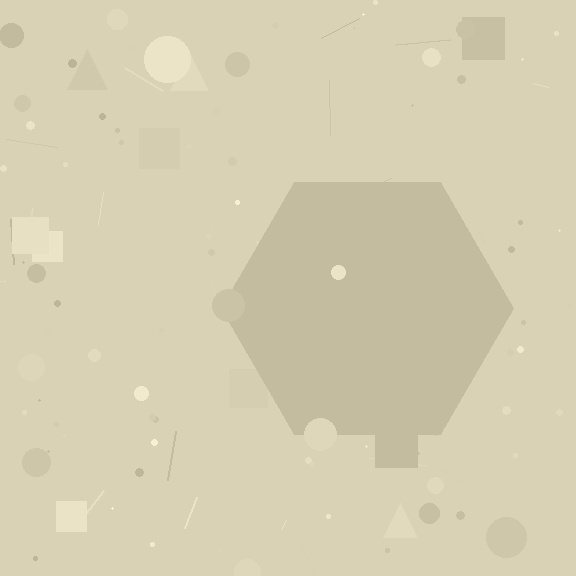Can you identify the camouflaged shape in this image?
The camouflaged shape is a hexagon.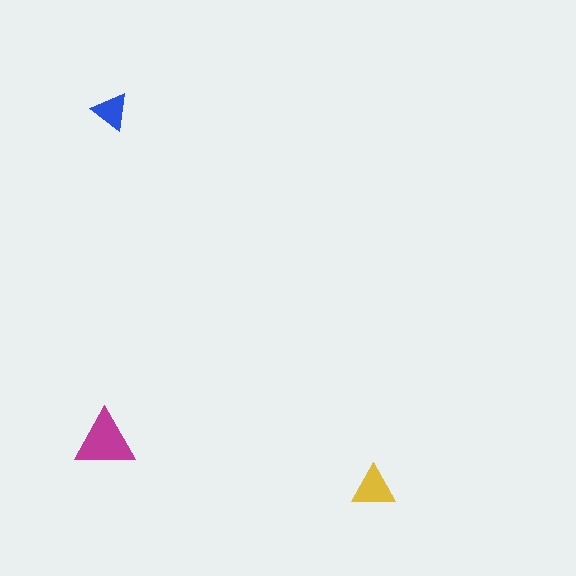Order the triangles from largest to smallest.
the magenta one, the yellow one, the blue one.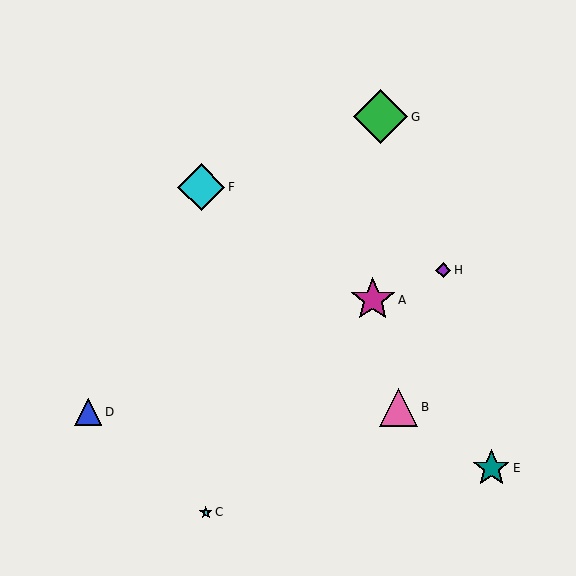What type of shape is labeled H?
Shape H is a purple diamond.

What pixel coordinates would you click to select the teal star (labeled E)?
Click at (491, 468) to select the teal star E.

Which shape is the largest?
The green diamond (labeled G) is the largest.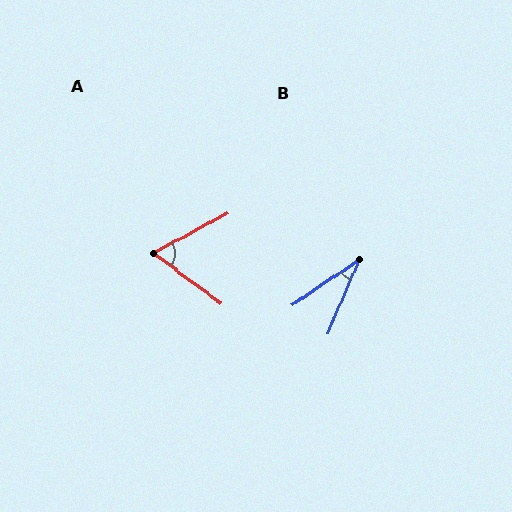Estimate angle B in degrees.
Approximately 33 degrees.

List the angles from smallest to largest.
B (33°), A (65°).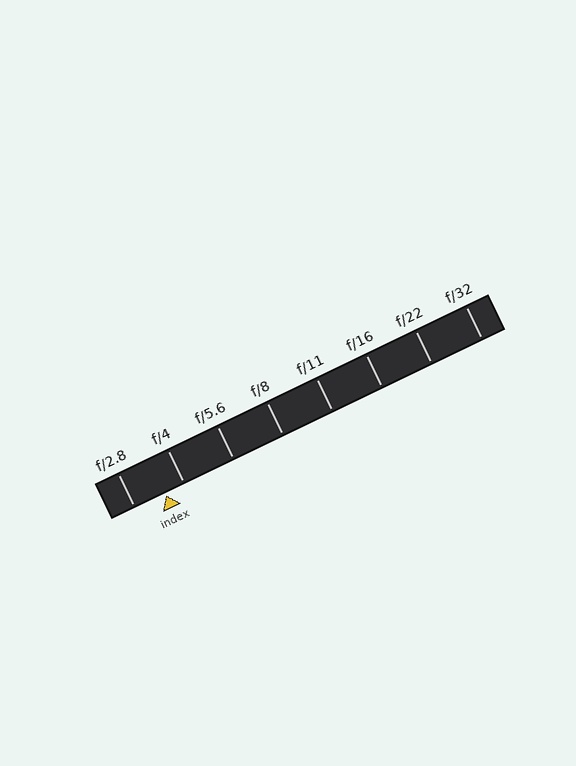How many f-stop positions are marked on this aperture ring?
There are 8 f-stop positions marked.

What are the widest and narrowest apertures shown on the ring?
The widest aperture shown is f/2.8 and the narrowest is f/32.